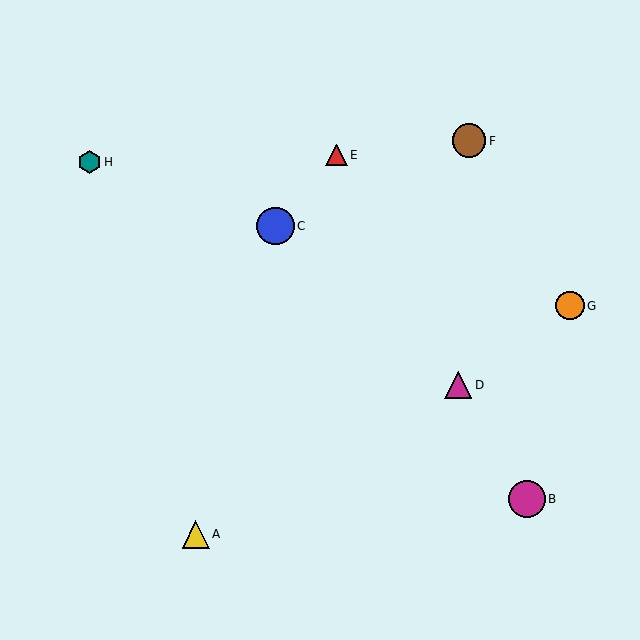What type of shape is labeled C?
Shape C is a blue circle.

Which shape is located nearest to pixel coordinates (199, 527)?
The yellow triangle (labeled A) at (196, 534) is nearest to that location.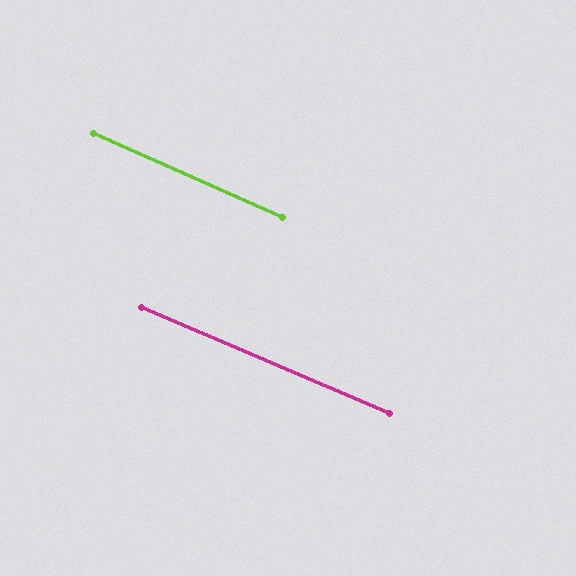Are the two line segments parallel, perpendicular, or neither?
Parallel — their directions differ by only 0.8°.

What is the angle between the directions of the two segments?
Approximately 1 degree.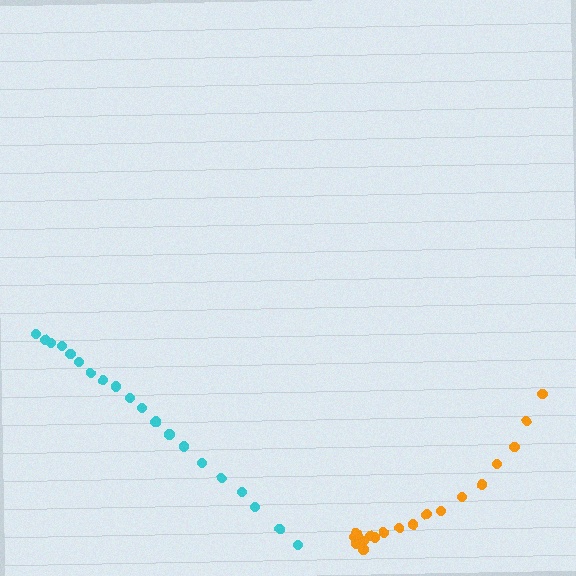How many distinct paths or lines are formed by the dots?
There are 2 distinct paths.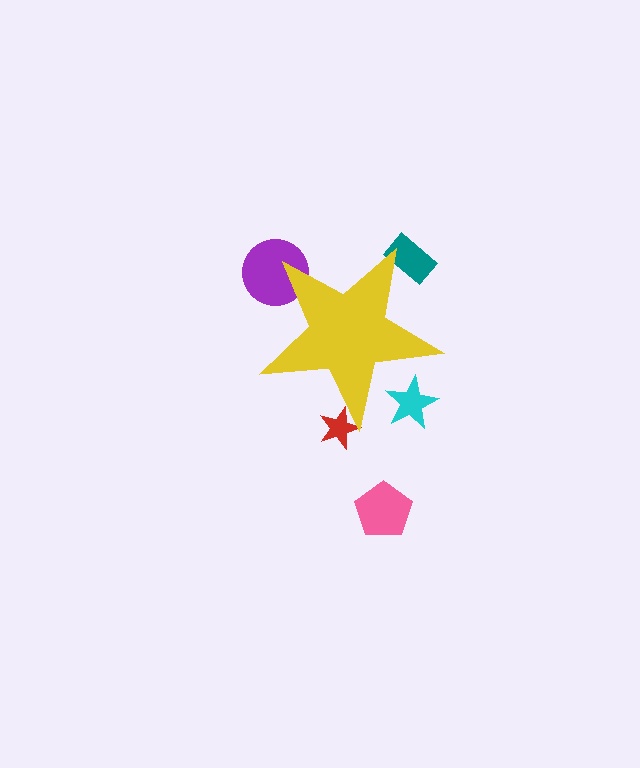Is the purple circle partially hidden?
Yes, the purple circle is partially hidden behind the yellow star.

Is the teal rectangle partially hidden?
Yes, the teal rectangle is partially hidden behind the yellow star.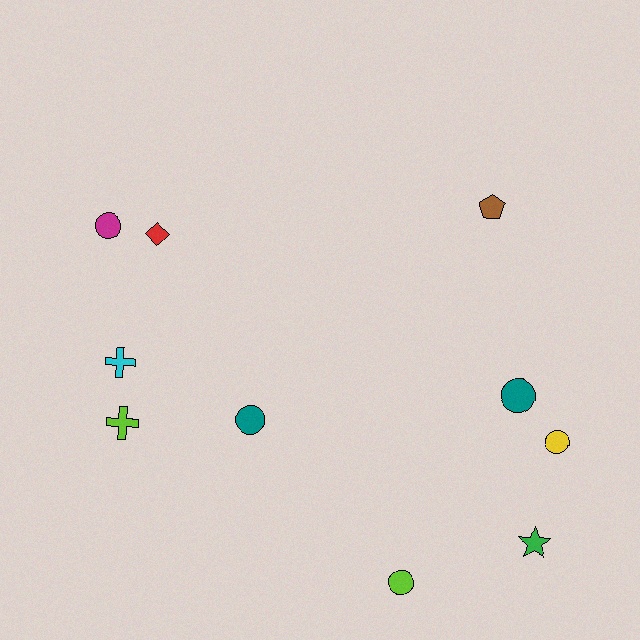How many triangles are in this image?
There are no triangles.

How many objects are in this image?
There are 10 objects.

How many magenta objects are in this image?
There is 1 magenta object.